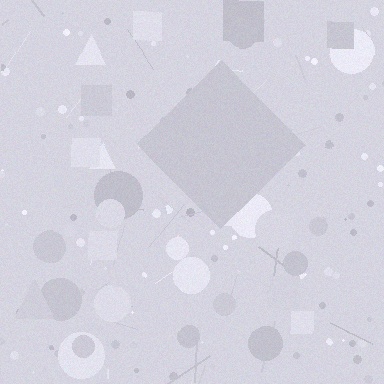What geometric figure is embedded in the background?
A diamond is embedded in the background.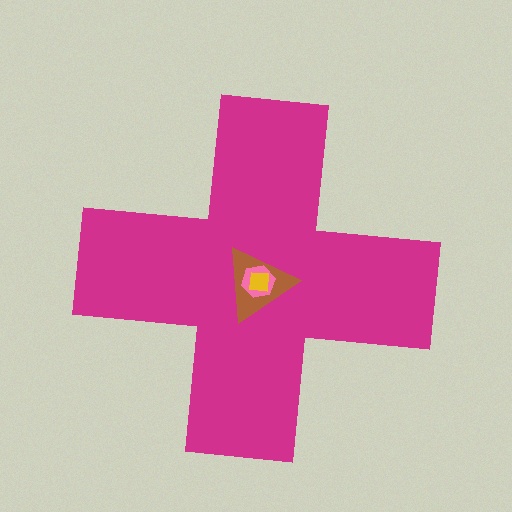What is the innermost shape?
The yellow square.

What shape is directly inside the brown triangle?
The pink hexagon.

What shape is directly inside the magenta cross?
The brown triangle.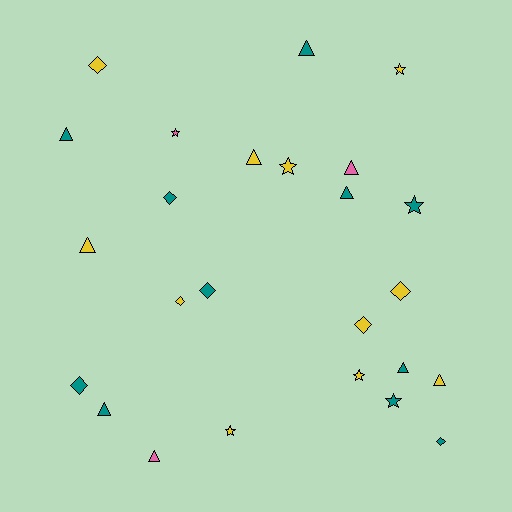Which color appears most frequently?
Yellow, with 11 objects.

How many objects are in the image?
There are 25 objects.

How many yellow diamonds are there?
There are 4 yellow diamonds.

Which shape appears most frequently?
Triangle, with 10 objects.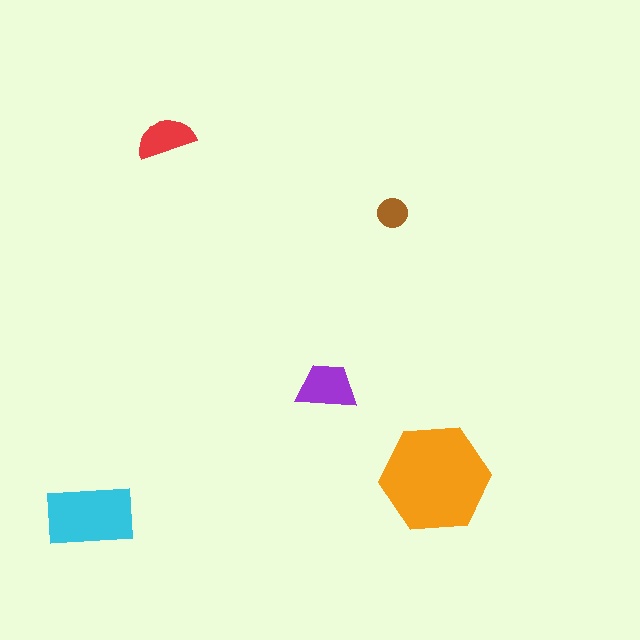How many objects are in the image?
There are 5 objects in the image.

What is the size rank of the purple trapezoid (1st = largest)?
3rd.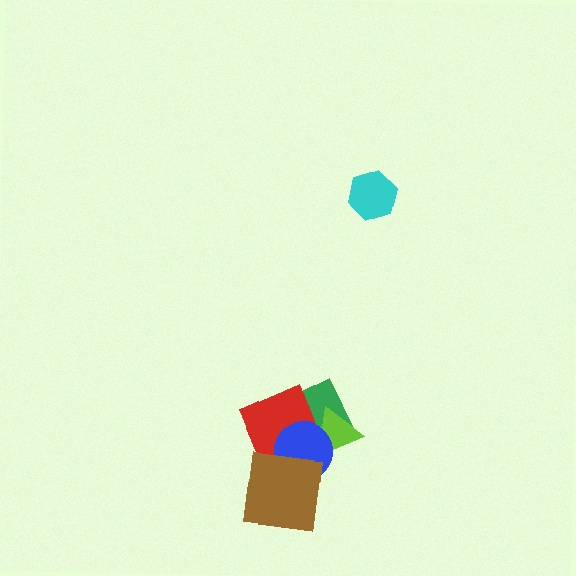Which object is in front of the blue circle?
The brown square is in front of the blue circle.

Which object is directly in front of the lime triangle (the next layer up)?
The red square is directly in front of the lime triangle.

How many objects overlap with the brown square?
1 object overlaps with the brown square.